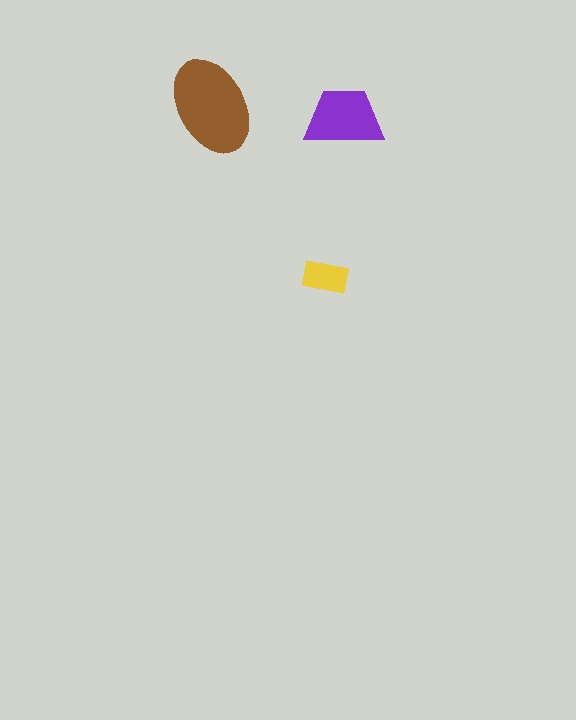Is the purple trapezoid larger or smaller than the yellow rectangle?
Larger.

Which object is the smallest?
The yellow rectangle.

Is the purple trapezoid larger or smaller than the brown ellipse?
Smaller.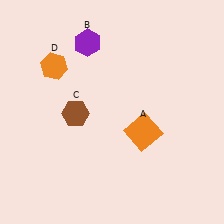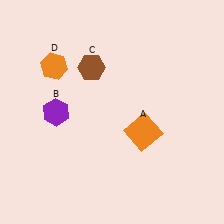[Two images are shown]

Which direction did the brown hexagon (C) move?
The brown hexagon (C) moved up.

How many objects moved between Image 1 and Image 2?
2 objects moved between the two images.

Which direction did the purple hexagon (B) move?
The purple hexagon (B) moved down.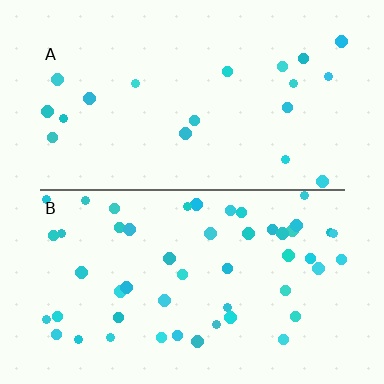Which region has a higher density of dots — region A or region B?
B (the bottom).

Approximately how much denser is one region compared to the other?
Approximately 2.6× — region B over region A.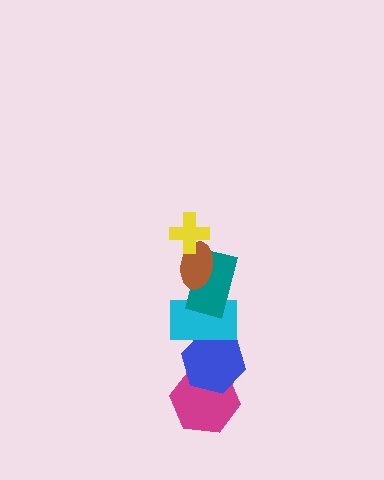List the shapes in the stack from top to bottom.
From top to bottom: the yellow cross, the brown ellipse, the teal rectangle, the cyan rectangle, the blue hexagon, the magenta hexagon.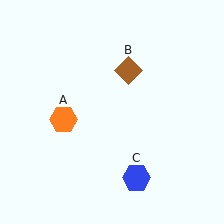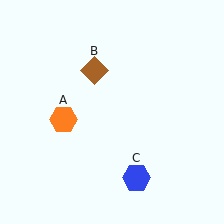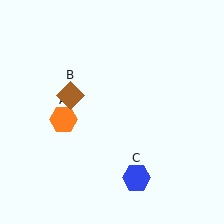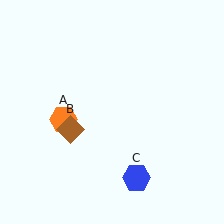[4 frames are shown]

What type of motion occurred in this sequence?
The brown diamond (object B) rotated counterclockwise around the center of the scene.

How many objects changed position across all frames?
1 object changed position: brown diamond (object B).